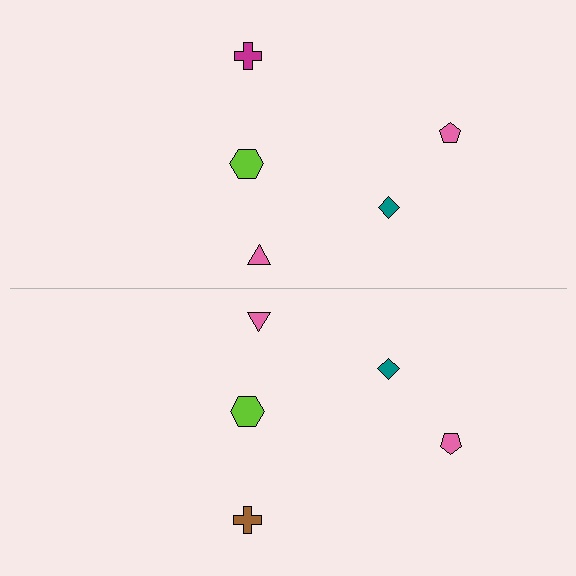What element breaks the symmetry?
The brown cross on the bottom side breaks the symmetry — its mirror counterpart is magenta.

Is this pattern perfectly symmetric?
No, the pattern is not perfectly symmetric. The brown cross on the bottom side breaks the symmetry — its mirror counterpart is magenta.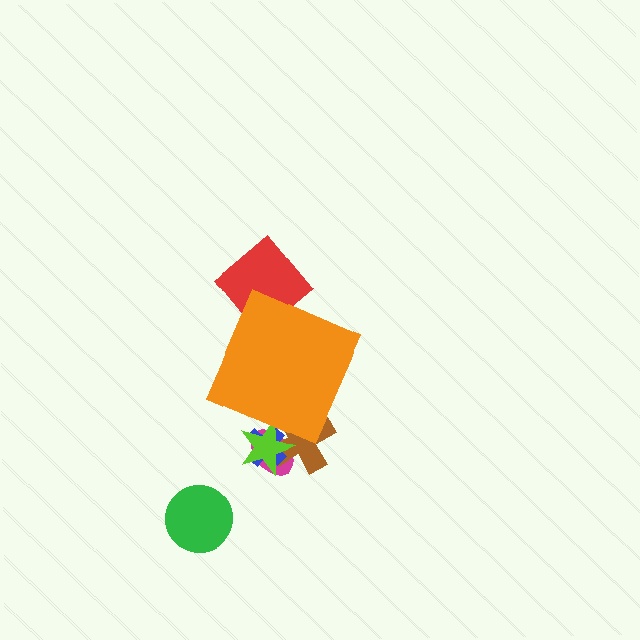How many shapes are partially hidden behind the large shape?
5 shapes are partially hidden.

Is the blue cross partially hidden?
Yes, the blue cross is partially hidden behind the orange diamond.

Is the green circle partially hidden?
No, the green circle is fully visible.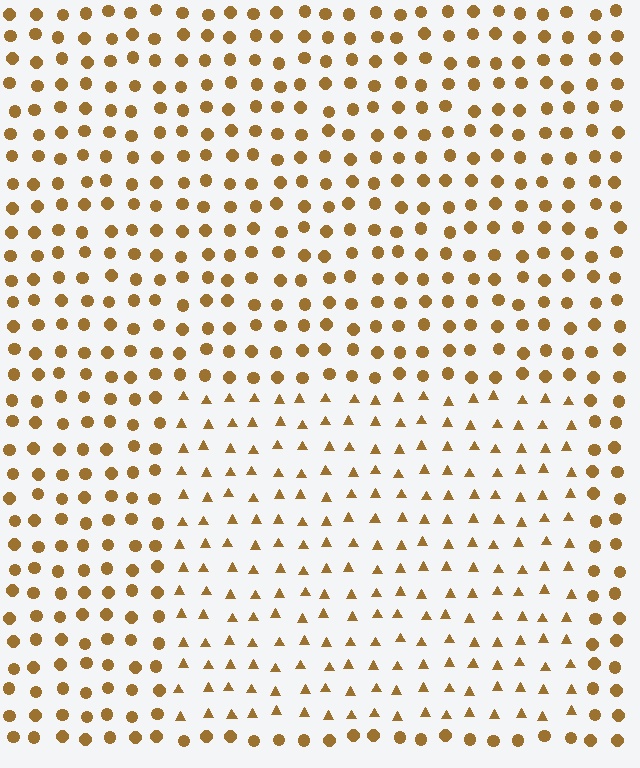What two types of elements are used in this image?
The image uses triangles inside the rectangle region and circles outside it.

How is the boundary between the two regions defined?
The boundary is defined by a change in element shape: triangles inside vs. circles outside. All elements share the same color and spacing.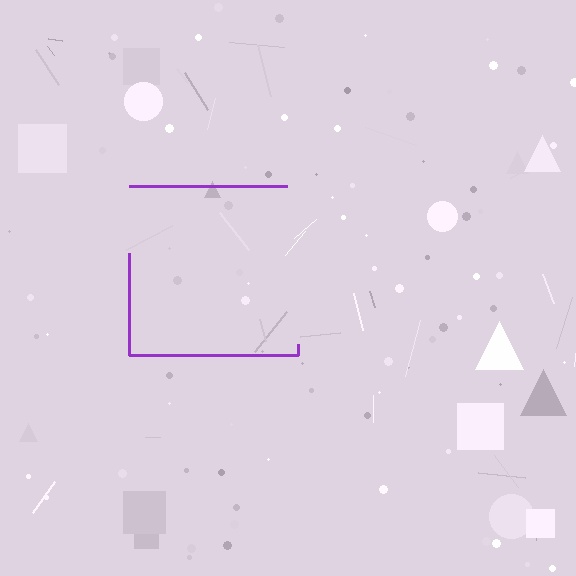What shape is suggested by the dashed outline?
The dashed outline suggests a square.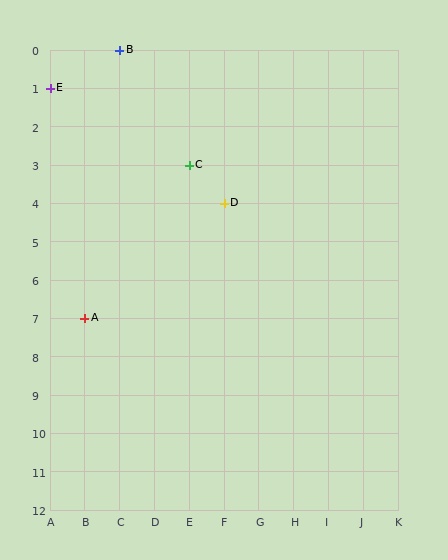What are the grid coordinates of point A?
Point A is at grid coordinates (B, 7).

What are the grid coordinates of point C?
Point C is at grid coordinates (E, 3).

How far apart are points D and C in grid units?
Points D and C are 1 column and 1 row apart (about 1.4 grid units diagonally).